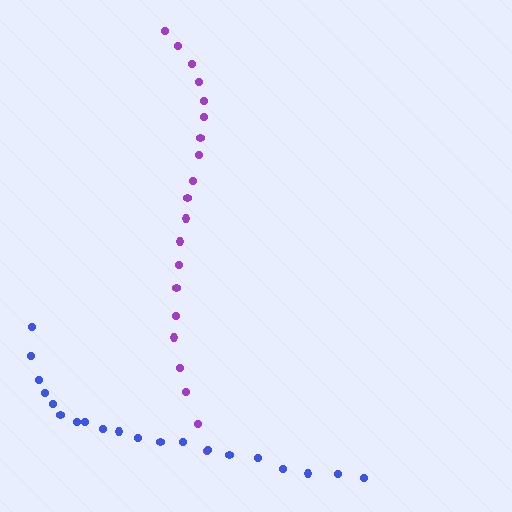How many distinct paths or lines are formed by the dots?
There are 2 distinct paths.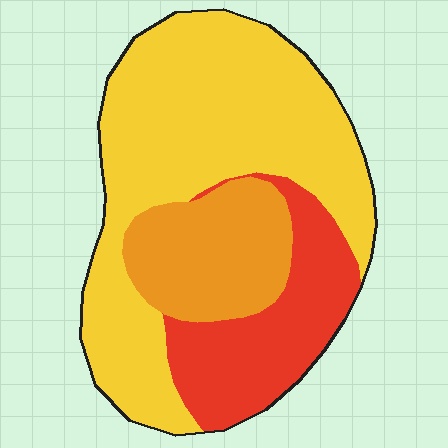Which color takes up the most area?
Yellow, at roughly 55%.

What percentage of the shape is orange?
Orange covers about 20% of the shape.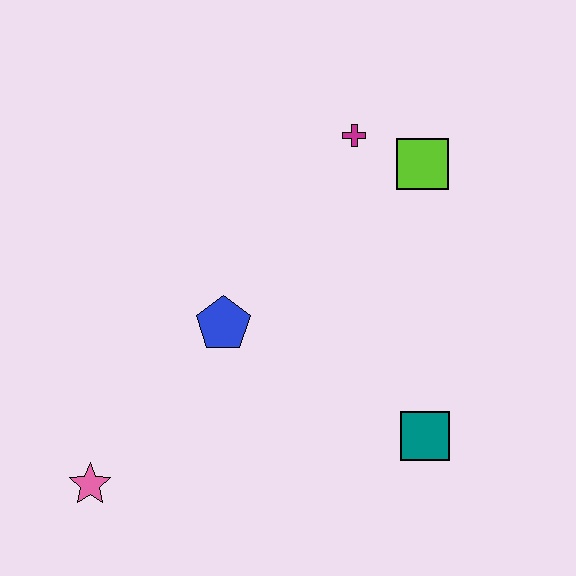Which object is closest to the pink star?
The blue pentagon is closest to the pink star.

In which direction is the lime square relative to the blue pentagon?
The lime square is to the right of the blue pentagon.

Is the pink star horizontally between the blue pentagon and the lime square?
No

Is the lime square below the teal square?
No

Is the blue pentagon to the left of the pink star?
No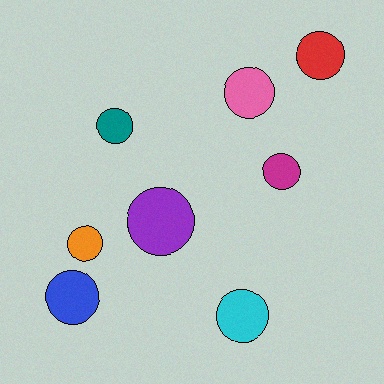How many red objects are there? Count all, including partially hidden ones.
There is 1 red object.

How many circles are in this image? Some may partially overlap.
There are 8 circles.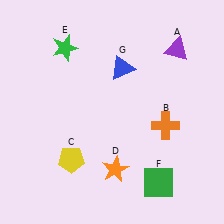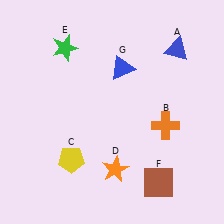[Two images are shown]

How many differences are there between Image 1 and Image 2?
There are 2 differences between the two images.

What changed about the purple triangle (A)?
In Image 1, A is purple. In Image 2, it changed to blue.